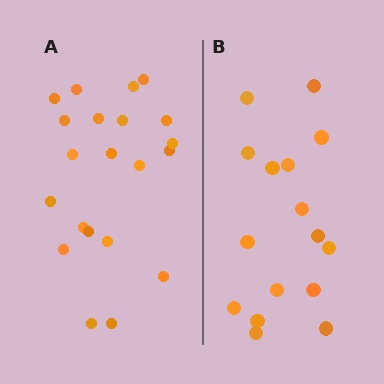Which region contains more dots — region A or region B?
Region A (the left region) has more dots.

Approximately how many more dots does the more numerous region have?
Region A has about 5 more dots than region B.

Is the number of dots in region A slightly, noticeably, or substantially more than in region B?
Region A has noticeably more, but not dramatically so. The ratio is roughly 1.3 to 1.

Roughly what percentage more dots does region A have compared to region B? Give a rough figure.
About 30% more.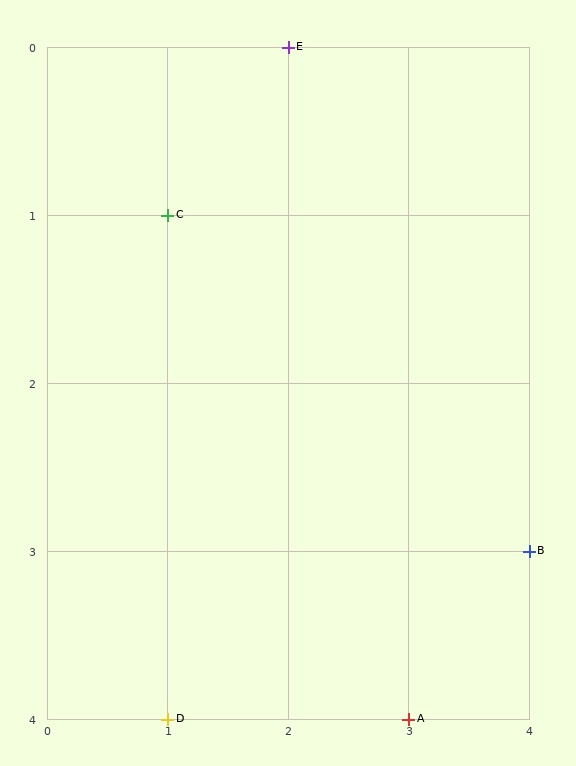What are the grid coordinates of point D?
Point D is at grid coordinates (1, 4).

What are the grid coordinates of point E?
Point E is at grid coordinates (2, 0).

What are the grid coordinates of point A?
Point A is at grid coordinates (3, 4).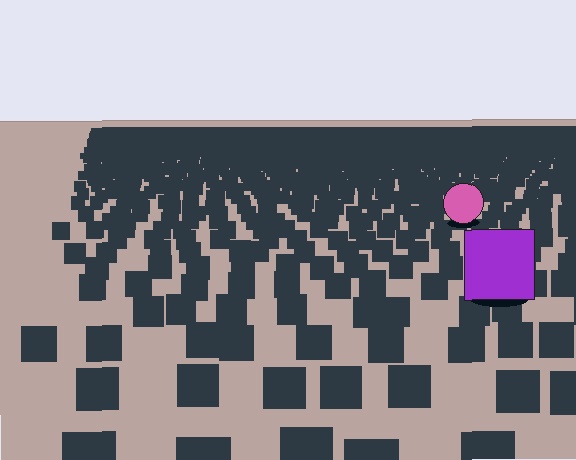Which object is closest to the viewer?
The purple square is closest. The texture marks near it are larger and more spread out.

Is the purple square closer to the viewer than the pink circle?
Yes. The purple square is closer — you can tell from the texture gradient: the ground texture is coarser near it.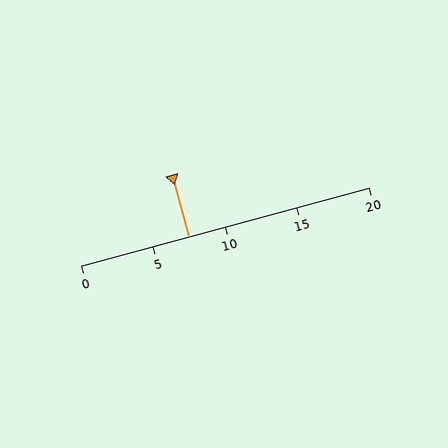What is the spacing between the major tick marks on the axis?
The major ticks are spaced 5 apart.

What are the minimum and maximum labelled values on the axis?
The axis runs from 0 to 20.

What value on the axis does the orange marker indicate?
The marker indicates approximately 7.5.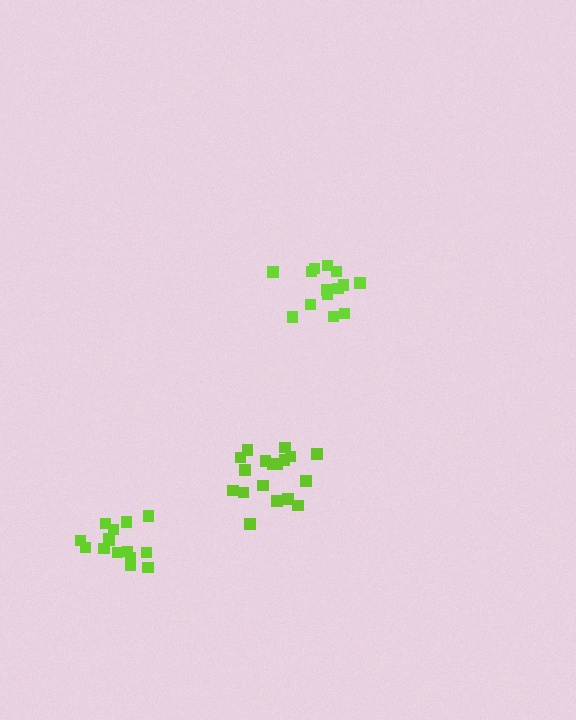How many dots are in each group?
Group 1: 15 dots, Group 2: 18 dots, Group 3: 14 dots (47 total).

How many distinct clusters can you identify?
There are 3 distinct clusters.